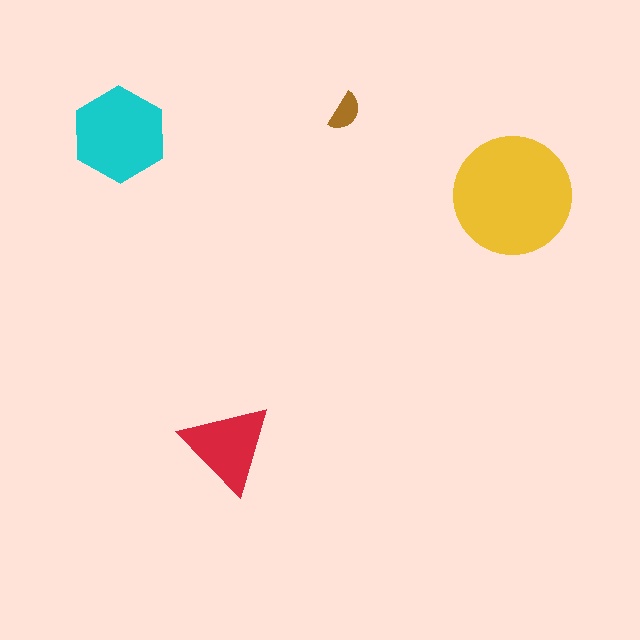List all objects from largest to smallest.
The yellow circle, the cyan hexagon, the red triangle, the brown semicircle.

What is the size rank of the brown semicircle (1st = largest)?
4th.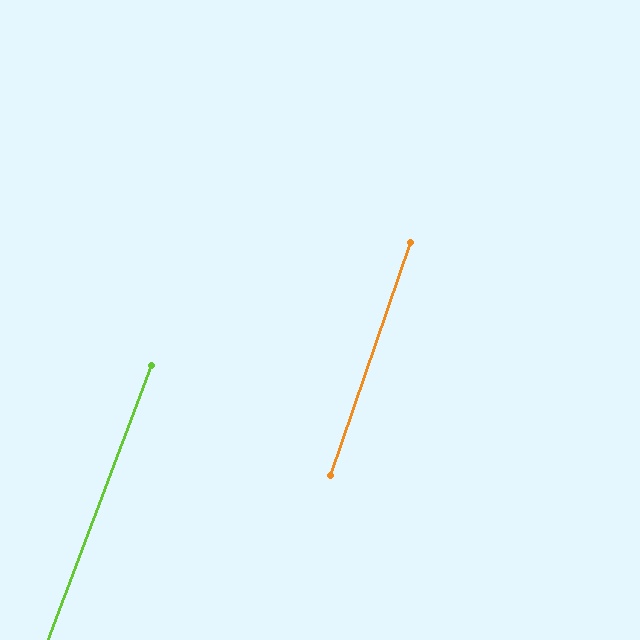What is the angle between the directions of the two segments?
Approximately 2 degrees.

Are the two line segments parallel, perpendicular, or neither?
Parallel — their directions differ by only 1.7°.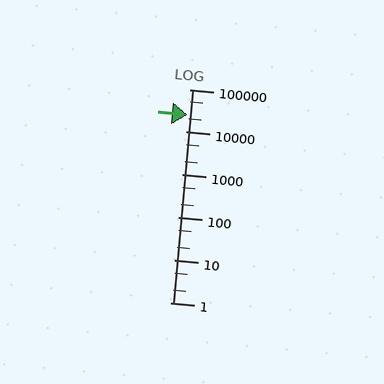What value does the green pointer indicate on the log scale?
The pointer indicates approximately 26000.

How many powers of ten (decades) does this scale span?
The scale spans 5 decades, from 1 to 100000.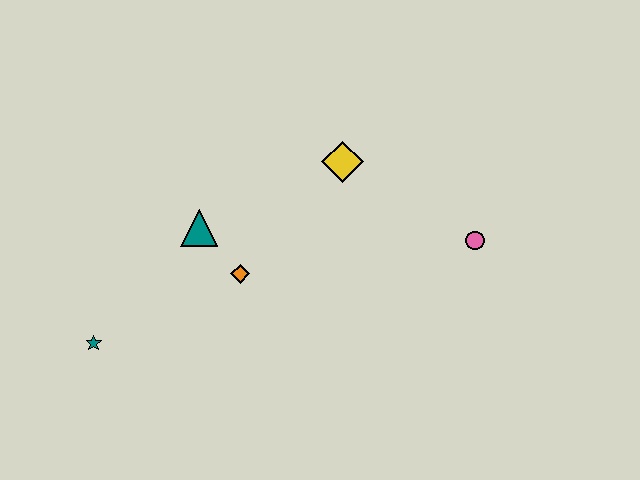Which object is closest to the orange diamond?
The teal triangle is closest to the orange diamond.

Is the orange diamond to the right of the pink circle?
No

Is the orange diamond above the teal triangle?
No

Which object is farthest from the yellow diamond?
The teal star is farthest from the yellow diamond.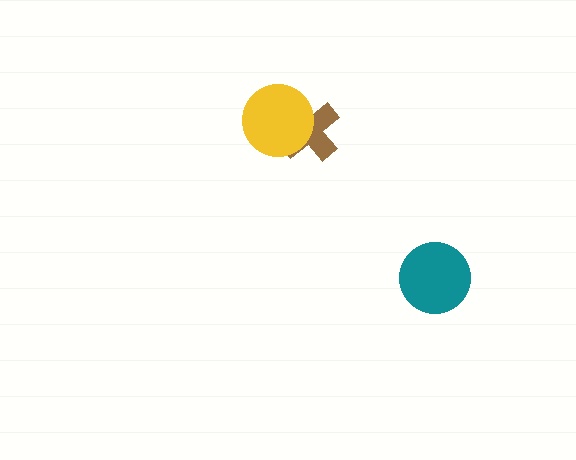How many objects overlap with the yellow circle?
1 object overlaps with the yellow circle.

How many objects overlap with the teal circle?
0 objects overlap with the teal circle.